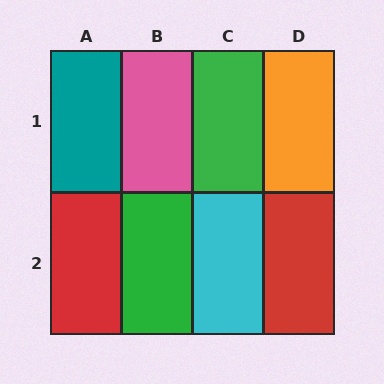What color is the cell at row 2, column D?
Red.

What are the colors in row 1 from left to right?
Teal, pink, green, orange.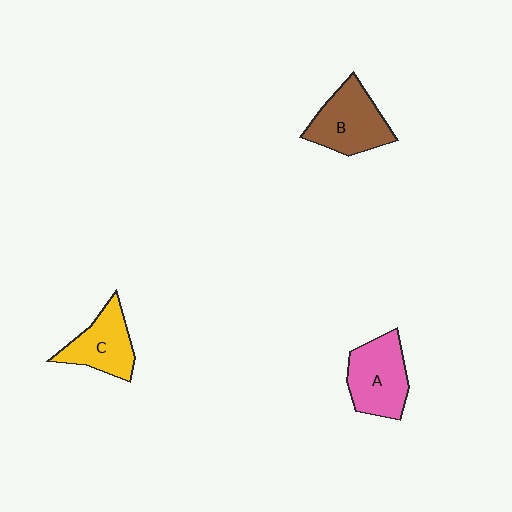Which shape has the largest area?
Shape B (brown).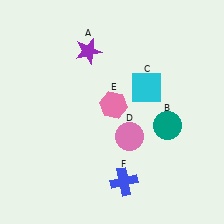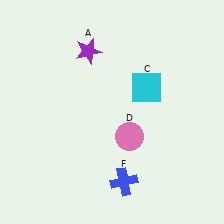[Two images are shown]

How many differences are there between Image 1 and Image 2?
There are 2 differences between the two images.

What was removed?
The pink hexagon (E), the teal circle (B) were removed in Image 2.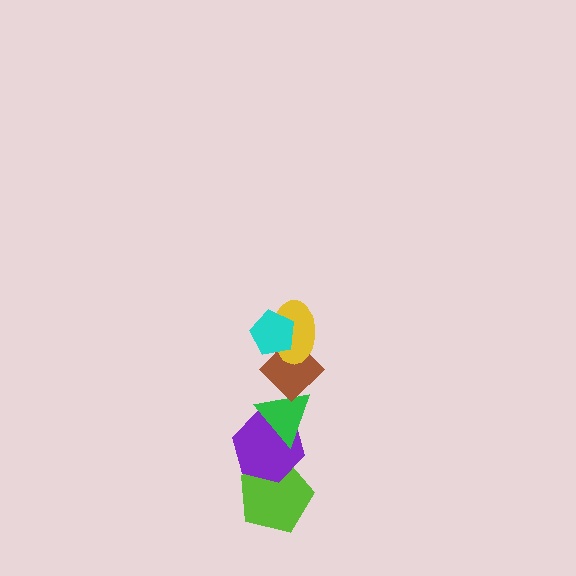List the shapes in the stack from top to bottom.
From top to bottom: the cyan pentagon, the yellow ellipse, the brown diamond, the green triangle, the purple hexagon, the lime pentagon.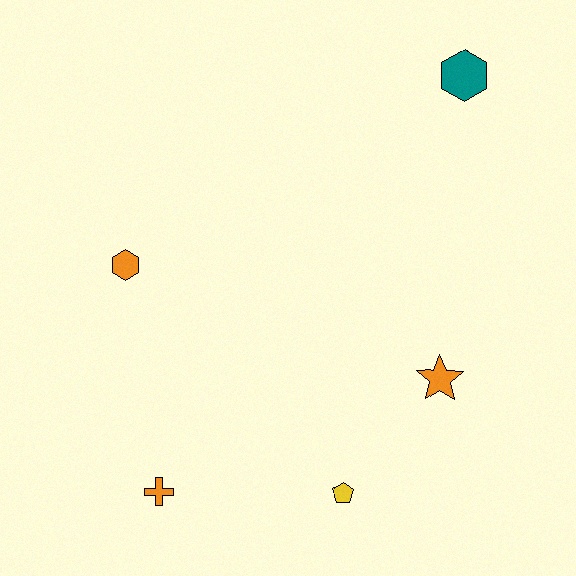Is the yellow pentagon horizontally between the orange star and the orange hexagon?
Yes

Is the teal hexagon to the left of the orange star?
No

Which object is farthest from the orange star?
The orange hexagon is farthest from the orange star.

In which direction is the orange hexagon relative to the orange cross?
The orange hexagon is above the orange cross.